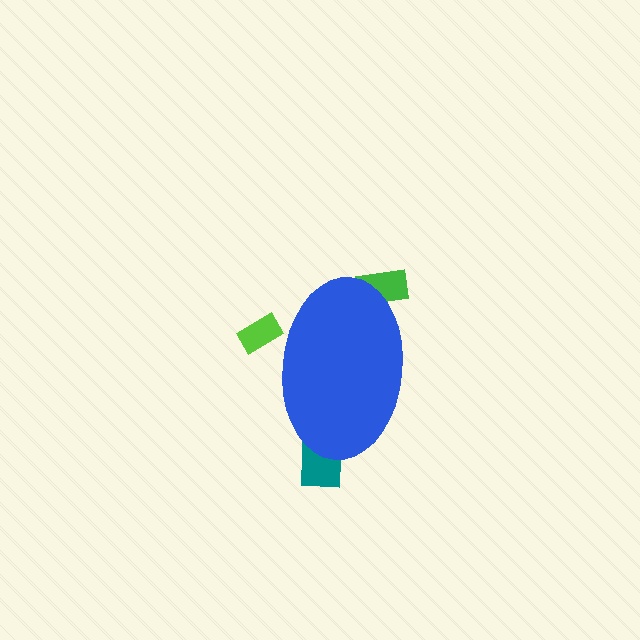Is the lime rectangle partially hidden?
Yes, the lime rectangle is partially hidden behind the blue ellipse.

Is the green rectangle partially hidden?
Yes, the green rectangle is partially hidden behind the blue ellipse.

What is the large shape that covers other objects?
A blue ellipse.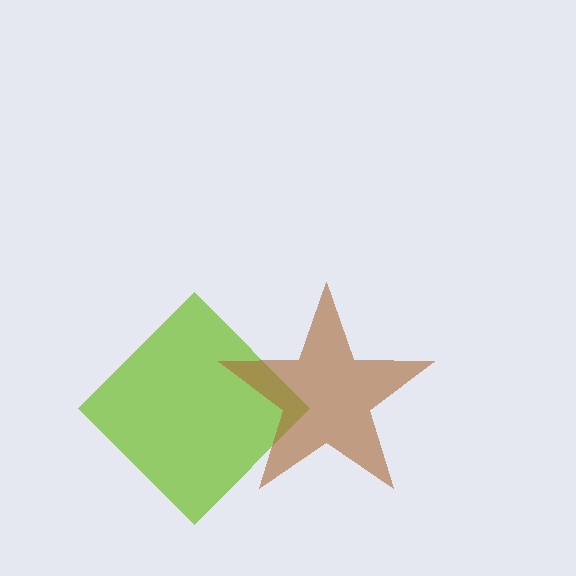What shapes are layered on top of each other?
The layered shapes are: a lime diamond, a brown star.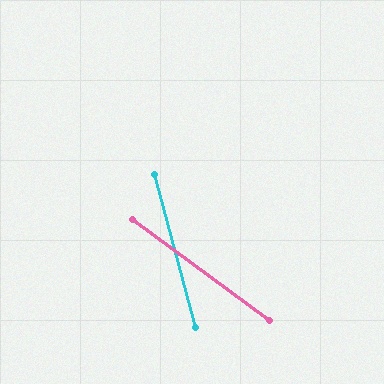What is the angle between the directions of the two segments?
Approximately 39 degrees.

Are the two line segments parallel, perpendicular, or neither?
Neither parallel nor perpendicular — they differ by about 39°.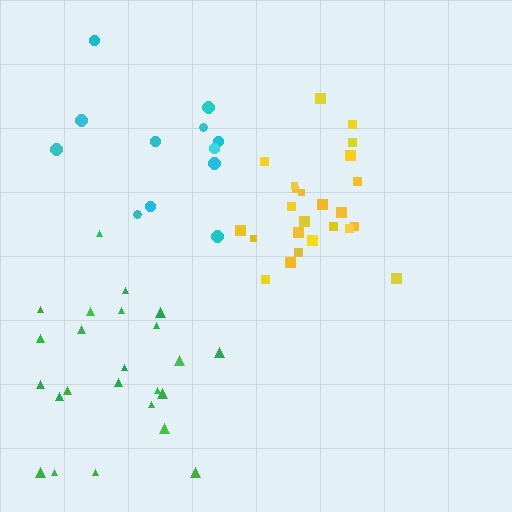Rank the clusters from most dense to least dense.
yellow, green, cyan.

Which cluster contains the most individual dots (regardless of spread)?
Yellow (24).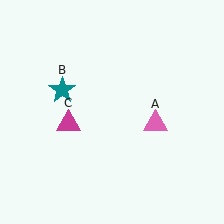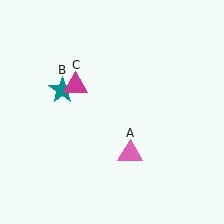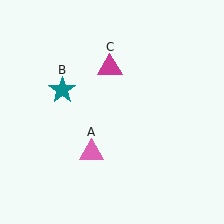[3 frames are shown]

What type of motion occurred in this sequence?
The pink triangle (object A), magenta triangle (object C) rotated clockwise around the center of the scene.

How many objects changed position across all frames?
2 objects changed position: pink triangle (object A), magenta triangle (object C).